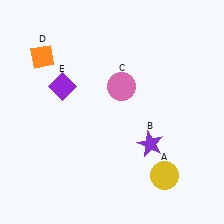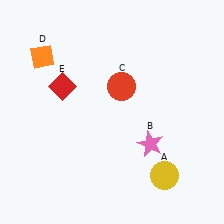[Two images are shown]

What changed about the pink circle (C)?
In Image 1, C is pink. In Image 2, it changed to red.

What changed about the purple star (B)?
In Image 1, B is purple. In Image 2, it changed to pink.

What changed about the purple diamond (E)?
In Image 1, E is purple. In Image 2, it changed to red.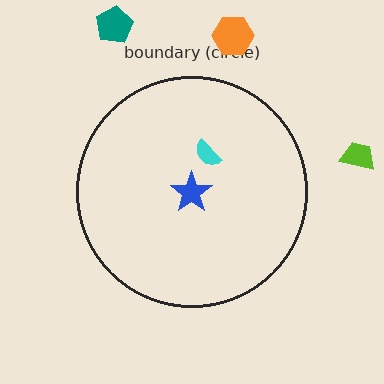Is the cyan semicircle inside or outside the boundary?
Inside.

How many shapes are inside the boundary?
2 inside, 3 outside.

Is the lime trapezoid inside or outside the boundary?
Outside.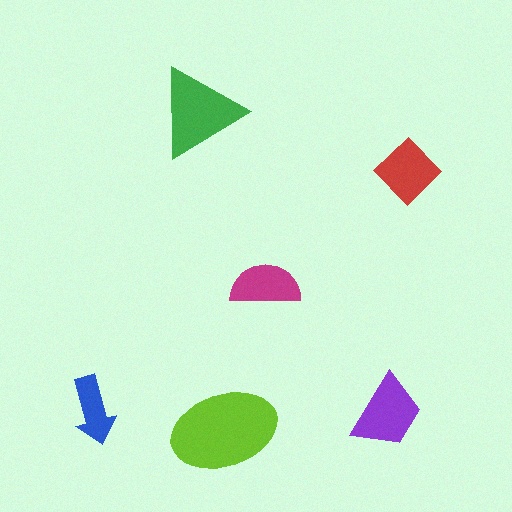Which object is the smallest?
The blue arrow.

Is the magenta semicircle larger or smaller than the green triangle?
Smaller.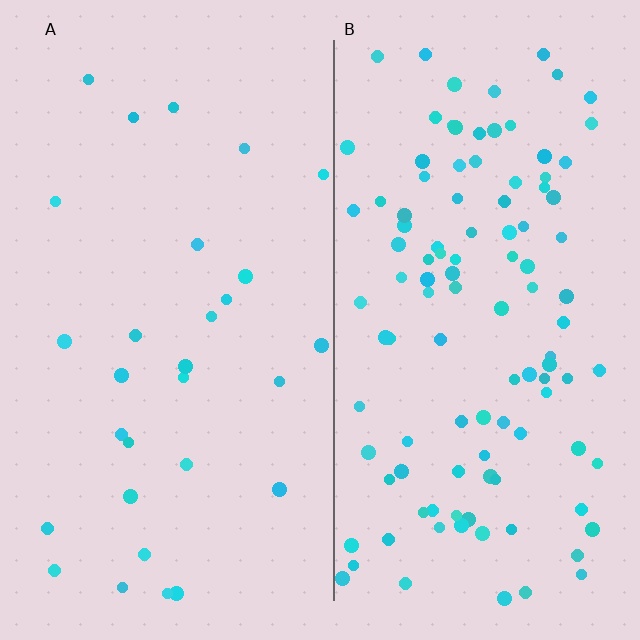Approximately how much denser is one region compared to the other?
Approximately 3.8× — region B over region A.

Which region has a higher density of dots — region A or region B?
B (the right).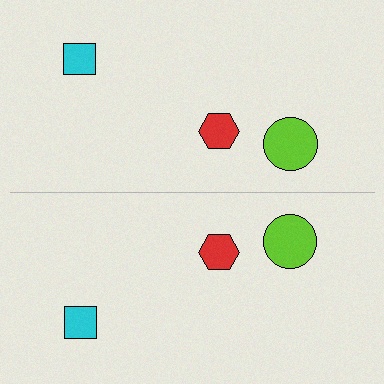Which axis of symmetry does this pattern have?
The pattern has a horizontal axis of symmetry running through the center of the image.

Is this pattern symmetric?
Yes, this pattern has bilateral (reflection) symmetry.